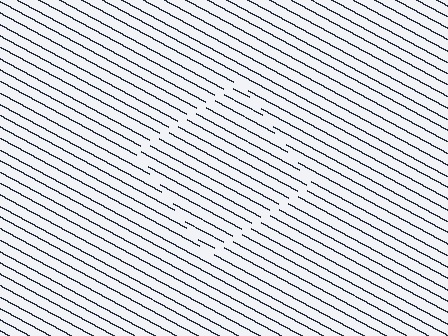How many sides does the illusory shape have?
4 sides — the line-ends trace a square.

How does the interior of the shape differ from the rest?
The interior of the shape contains the same grating, shifted by half a period — the contour is defined by the phase discontinuity where line-ends from the inner and outer gratings abut.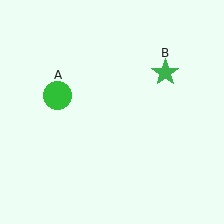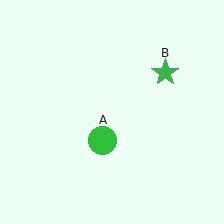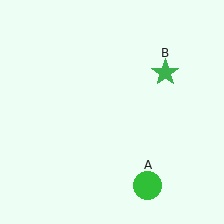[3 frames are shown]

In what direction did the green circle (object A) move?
The green circle (object A) moved down and to the right.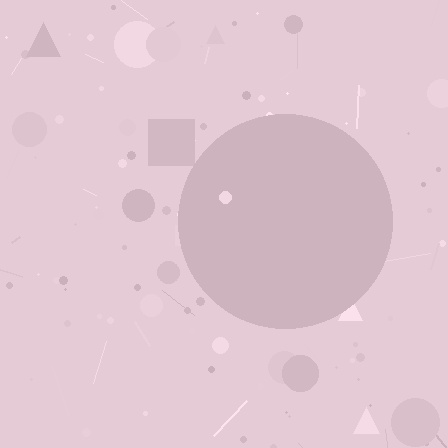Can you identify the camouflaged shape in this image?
The camouflaged shape is a circle.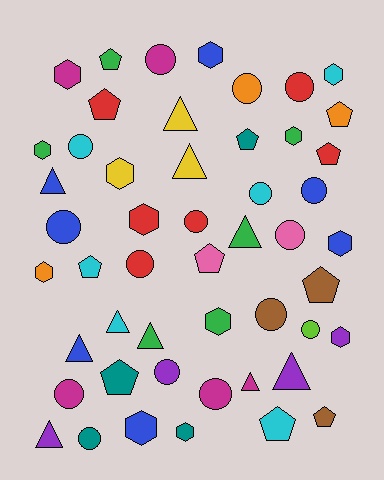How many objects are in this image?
There are 50 objects.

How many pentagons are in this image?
There are 11 pentagons.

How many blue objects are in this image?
There are 7 blue objects.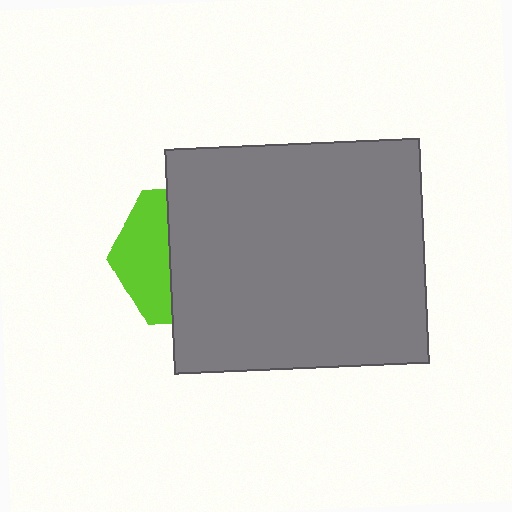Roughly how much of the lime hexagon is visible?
A small part of it is visible (roughly 38%).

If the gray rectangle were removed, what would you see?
You would see the complete lime hexagon.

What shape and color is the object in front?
The object in front is a gray rectangle.